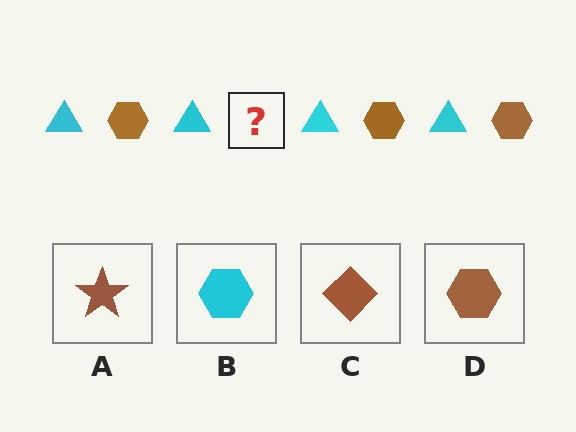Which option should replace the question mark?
Option D.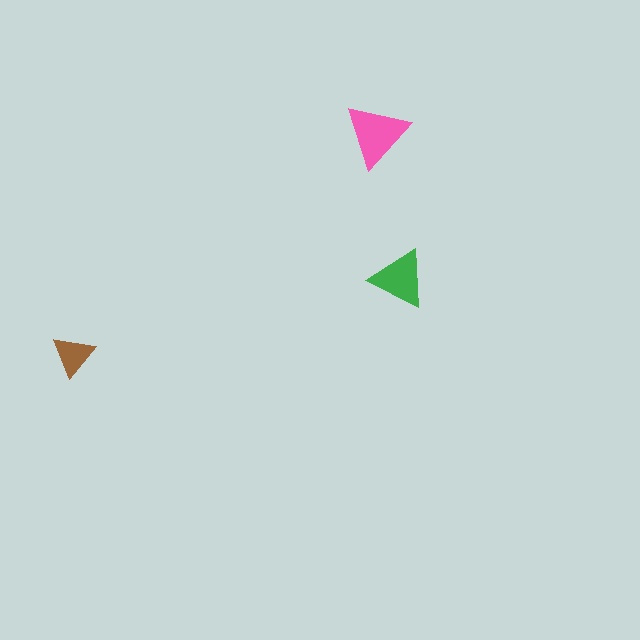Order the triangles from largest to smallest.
the pink one, the green one, the brown one.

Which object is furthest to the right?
The green triangle is rightmost.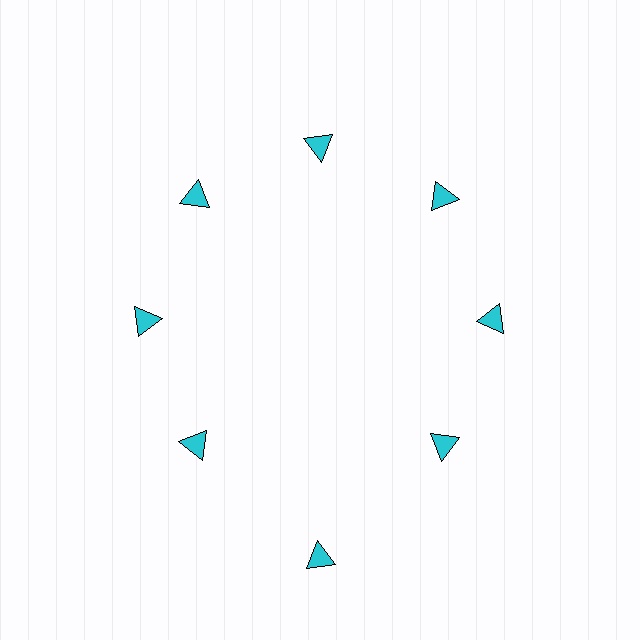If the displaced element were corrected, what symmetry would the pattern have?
It would have 8-fold rotational symmetry — the pattern would map onto itself every 45 degrees.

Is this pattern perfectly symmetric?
No. The 8 cyan triangles are arranged in a ring, but one element near the 6 o'clock position is pushed outward from the center, breaking the 8-fold rotational symmetry.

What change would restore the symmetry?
The symmetry would be restored by moving it inward, back onto the ring so that all 8 triangles sit at equal angles and equal distance from the center.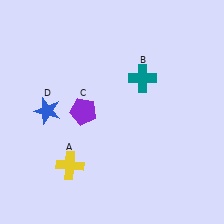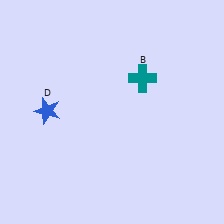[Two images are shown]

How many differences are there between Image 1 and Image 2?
There are 2 differences between the two images.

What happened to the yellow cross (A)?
The yellow cross (A) was removed in Image 2. It was in the bottom-left area of Image 1.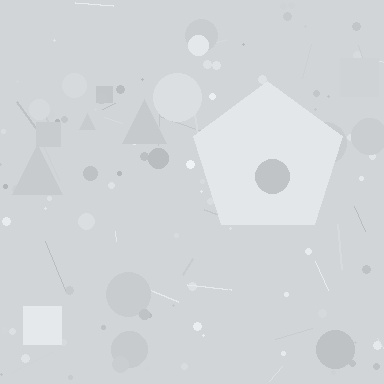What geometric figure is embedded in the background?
A pentagon is embedded in the background.